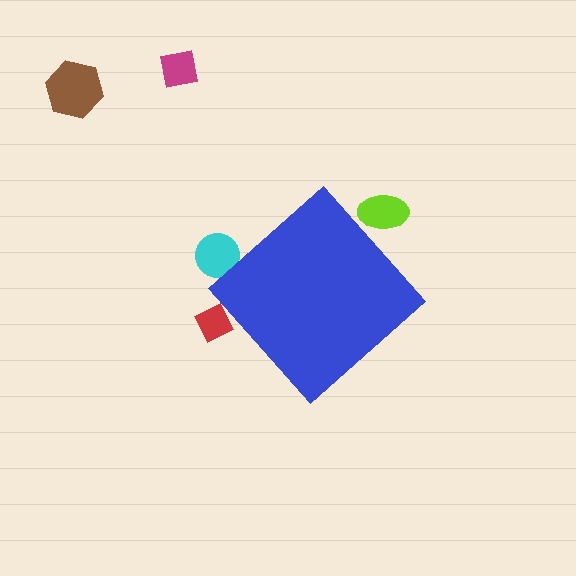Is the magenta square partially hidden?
No, the magenta square is fully visible.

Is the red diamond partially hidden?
Yes, the red diamond is partially hidden behind the blue diamond.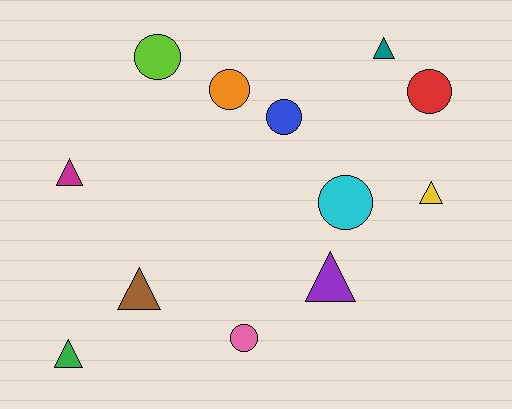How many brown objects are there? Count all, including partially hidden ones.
There is 1 brown object.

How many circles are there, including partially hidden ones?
There are 6 circles.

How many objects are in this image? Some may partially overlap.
There are 12 objects.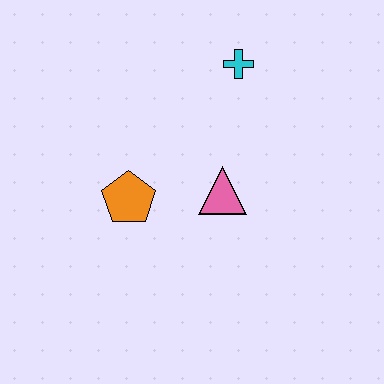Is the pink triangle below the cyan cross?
Yes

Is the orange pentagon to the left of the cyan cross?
Yes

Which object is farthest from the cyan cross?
The orange pentagon is farthest from the cyan cross.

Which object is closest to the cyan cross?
The pink triangle is closest to the cyan cross.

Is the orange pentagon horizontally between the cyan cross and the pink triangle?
No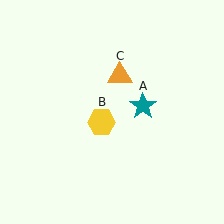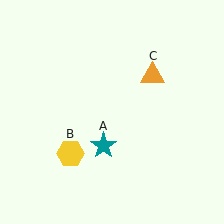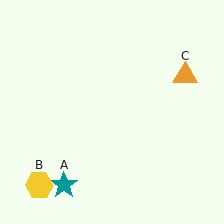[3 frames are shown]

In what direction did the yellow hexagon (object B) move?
The yellow hexagon (object B) moved down and to the left.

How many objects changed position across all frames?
3 objects changed position: teal star (object A), yellow hexagon (object B), orange triangle (object C).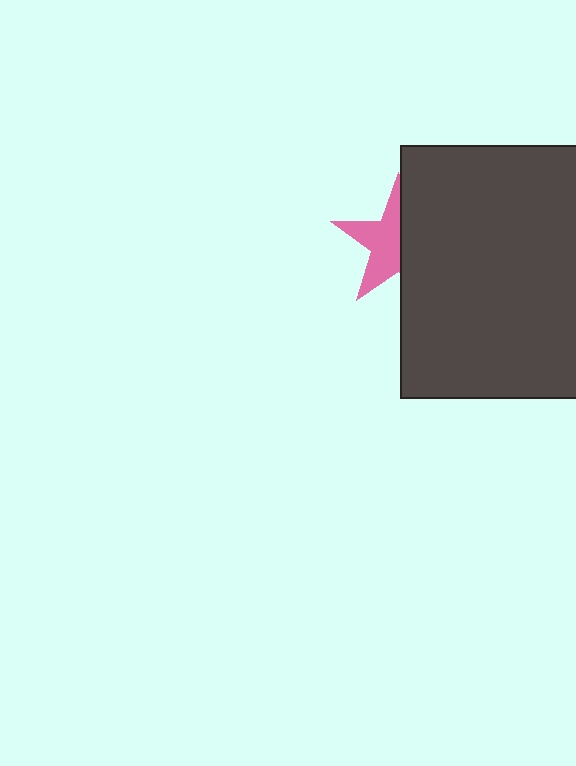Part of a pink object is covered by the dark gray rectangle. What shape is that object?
It is a star.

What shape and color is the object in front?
The object in front is a dark gray rectangle.